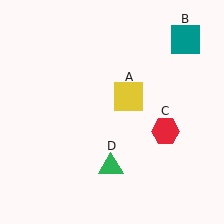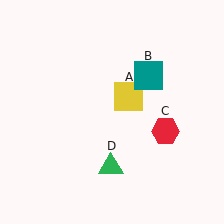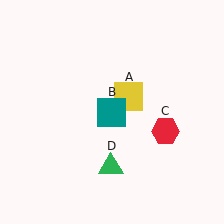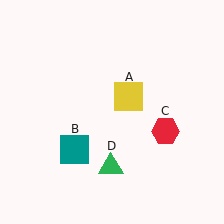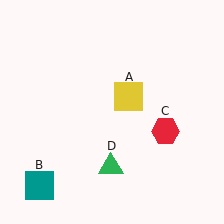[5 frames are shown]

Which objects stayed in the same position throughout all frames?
Yellow square (object A) and red hexagon (object C) and green triangle (object D) remained stationary.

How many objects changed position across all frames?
1 object changed position: teal square (object B).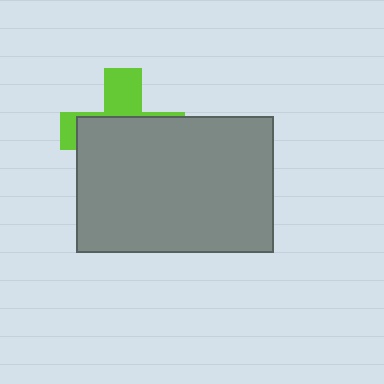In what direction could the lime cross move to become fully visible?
The lime cross could move up. That would shift it out from behind the gray rectangle entirely.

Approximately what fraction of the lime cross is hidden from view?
Roughly 67% of the lime cross is hidden behind the gray rectangle.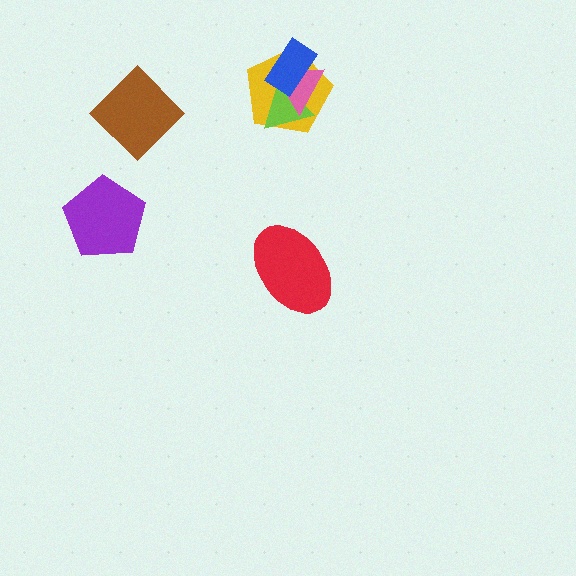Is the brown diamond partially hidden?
No, no other shape covers it.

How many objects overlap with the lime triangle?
3 objects overlap with the lime triangle.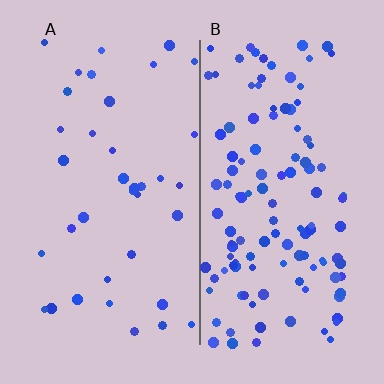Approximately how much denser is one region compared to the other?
Approximately 3.3× — region B over region A.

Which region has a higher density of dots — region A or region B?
B (the right).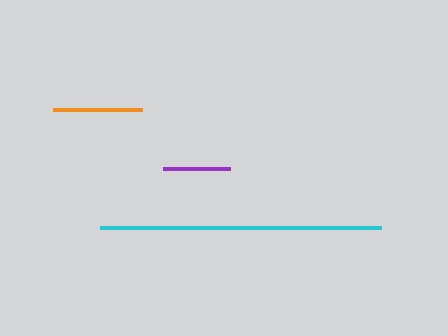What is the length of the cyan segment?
The cyan segment is approximately 281 pixels long.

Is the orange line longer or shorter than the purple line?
The orange line is longer than the purple line.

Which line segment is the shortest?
The purple line is the shortest at approximately 67 pixels.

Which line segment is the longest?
The cyan line is the longest at approximately 281 pixels.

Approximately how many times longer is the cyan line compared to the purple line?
The cyan line is approximately 4.2 times the length of the purple line.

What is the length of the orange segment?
The orange segment is approximately 89 pixels long.